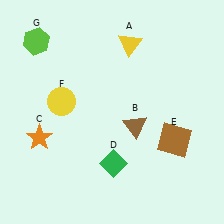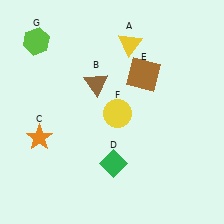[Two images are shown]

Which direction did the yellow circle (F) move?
The yellow circle (F) moved right.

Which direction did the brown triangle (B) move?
The brown triangle (B) moved up.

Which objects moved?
The objects that moved are: the brown triangle (B), the brown square (E), the yellow circle (F).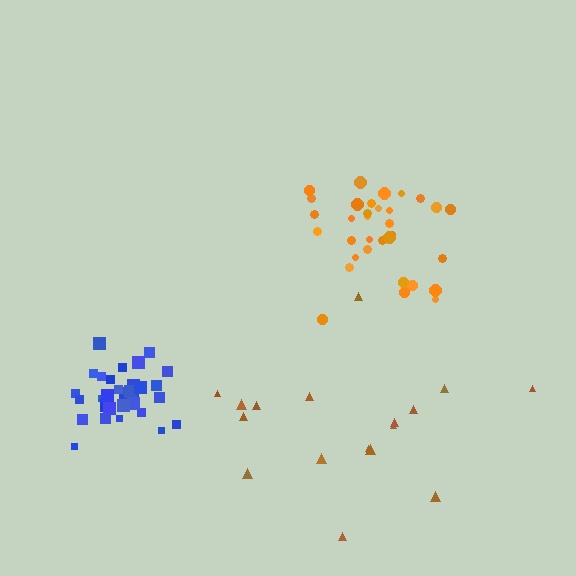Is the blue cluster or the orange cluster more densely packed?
Blue.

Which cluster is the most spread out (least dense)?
Brown.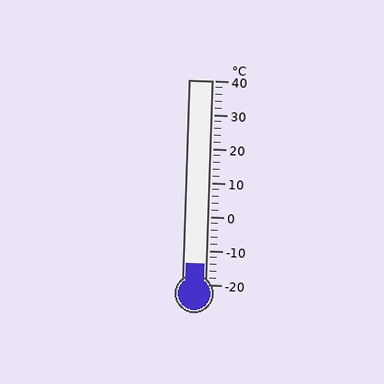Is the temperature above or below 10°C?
The temperature is below 10°C.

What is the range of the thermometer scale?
The thermometer scale ranges from -20°C to 40°C.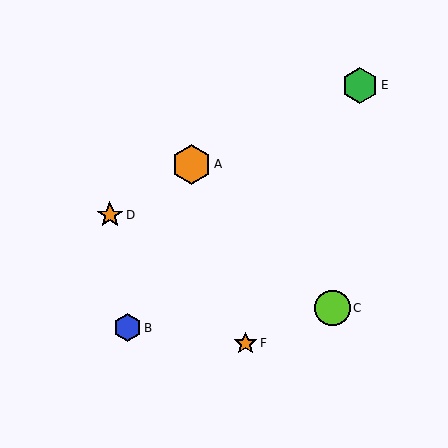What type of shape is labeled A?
Shape A is an orange hexagon.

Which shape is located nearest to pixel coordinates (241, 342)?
The orange star (labeled F) at (246, 343) is nearest to that location.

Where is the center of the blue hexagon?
The center of the blue hexagon is at (127, 328).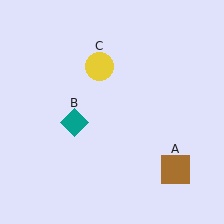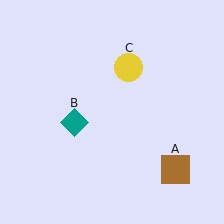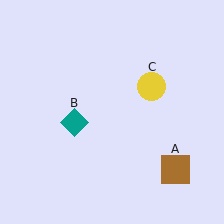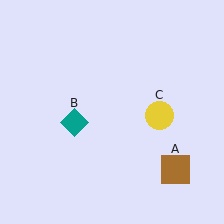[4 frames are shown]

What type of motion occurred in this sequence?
The yellow circle (object C) rotated clockwise around the center of the scene.